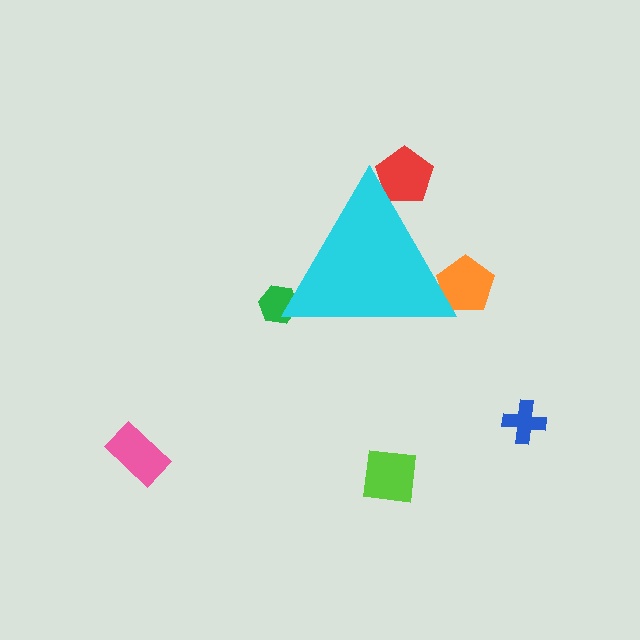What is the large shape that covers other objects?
A cyan triangle.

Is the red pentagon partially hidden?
Yes, the red pentagon is partially hidden behind the cyan triangle.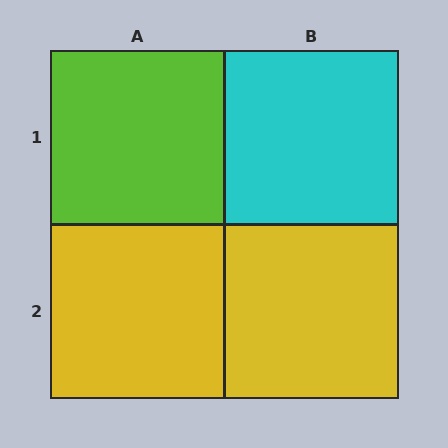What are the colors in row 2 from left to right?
Yellow, yellow.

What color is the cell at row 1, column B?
Cyan.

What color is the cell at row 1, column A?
Lime.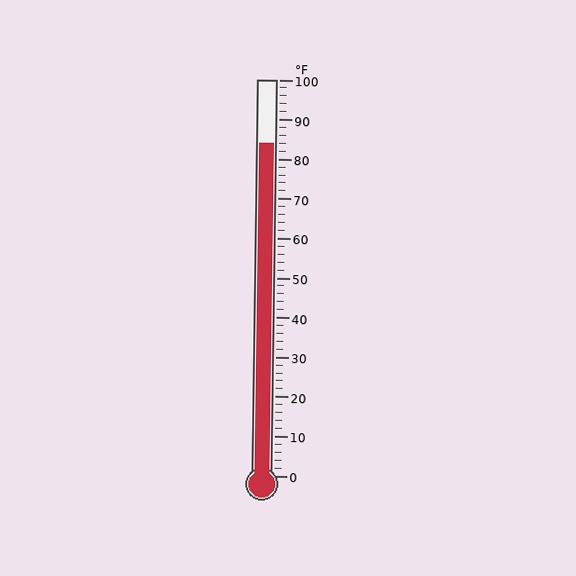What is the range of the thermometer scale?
The thermometer scale ranges from 0°F to 100°F.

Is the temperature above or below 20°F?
The temperature is above 20°F.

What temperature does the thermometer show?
The thermometer shows approximately 84°F.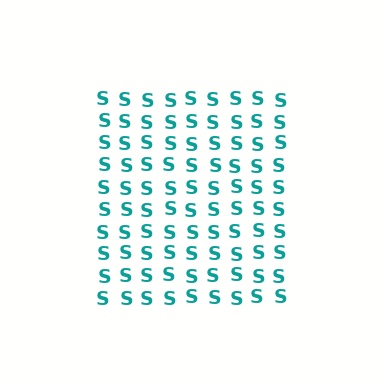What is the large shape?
The large shape is a square.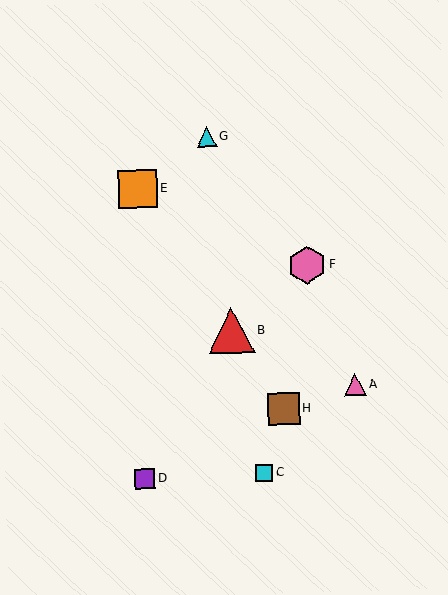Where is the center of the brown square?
The center of the brown square is at (284, 409).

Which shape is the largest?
The red triangle (labeled B) is the largest.